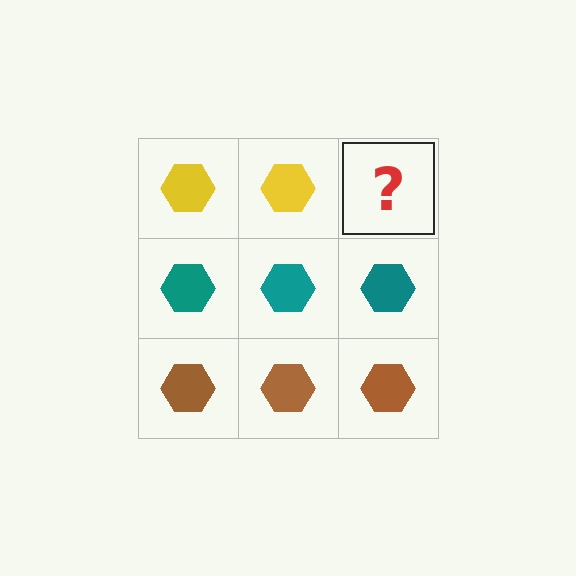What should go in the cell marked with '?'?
The missing cell should contain a yellow hexagon.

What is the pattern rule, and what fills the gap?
The rule is that each row has a consistent color. The gap should be filled with a yellow hexagon.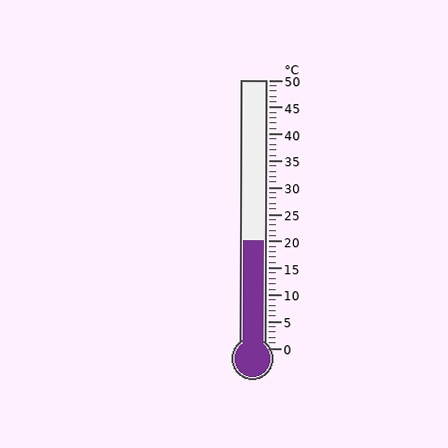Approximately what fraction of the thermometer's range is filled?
The thermometer is filled to approximately 40% of its range.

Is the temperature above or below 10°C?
The temperature is above 10°C.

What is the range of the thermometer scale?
The thermometer scale ranges from 0°C to 50°C.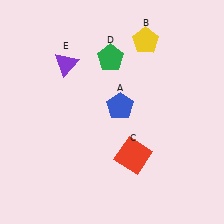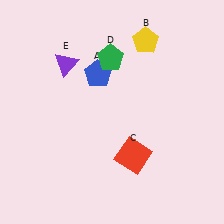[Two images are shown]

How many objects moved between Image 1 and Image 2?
1 object moved between the two images.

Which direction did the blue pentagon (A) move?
The blue pentagon (A) moved up.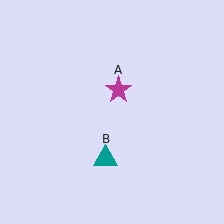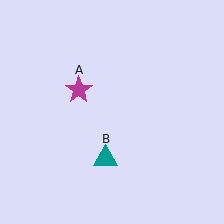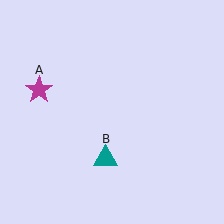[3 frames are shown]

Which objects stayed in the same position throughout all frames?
Teal triangle (object B) remained stationary.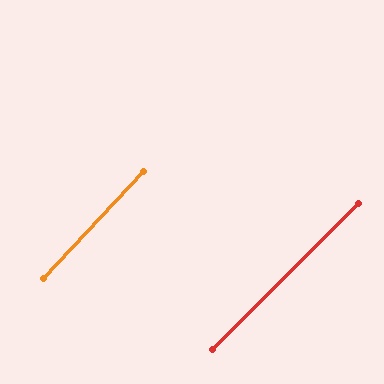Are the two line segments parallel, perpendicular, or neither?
Parallel — their directions differ by only 1.6°.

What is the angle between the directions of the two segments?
Approximately 2 degrees.